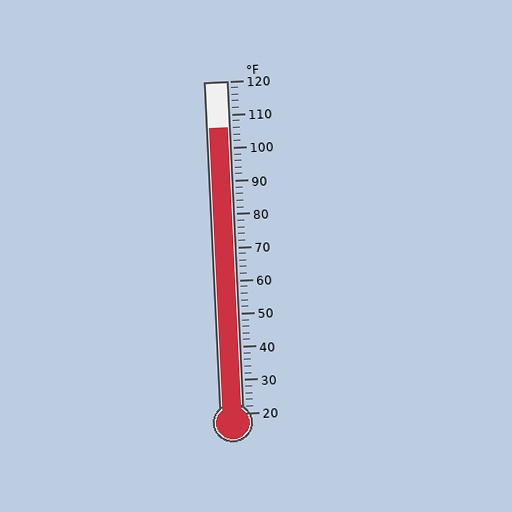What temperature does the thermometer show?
The thermometer shows approximately 106°F.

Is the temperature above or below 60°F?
The temperature is above 60°F.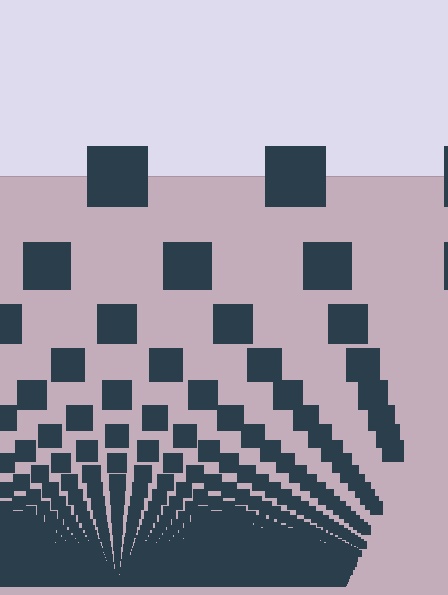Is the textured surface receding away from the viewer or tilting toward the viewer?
The surface appears to tilt toward the viewer. Texture elements get larger and sparser toward the top.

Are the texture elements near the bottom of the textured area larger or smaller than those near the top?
Smaller. The gradient is inverted — elements near the bottom are smaller and denser.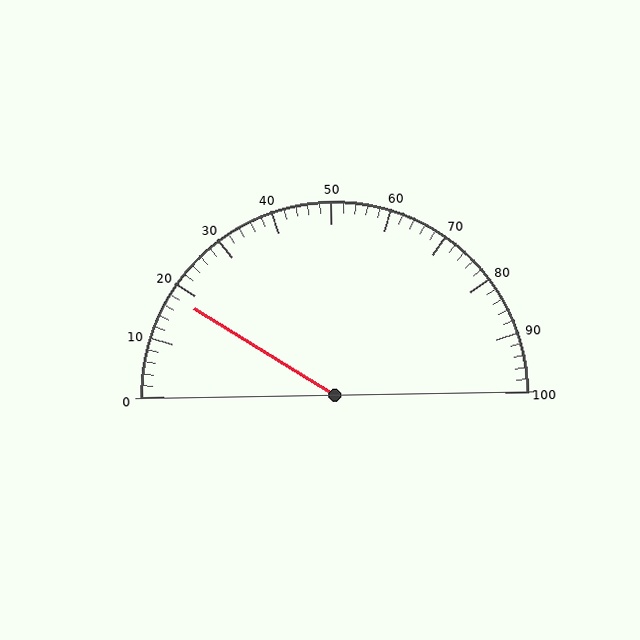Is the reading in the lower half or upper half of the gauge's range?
The reading is in the lower half of the range (0 to 100).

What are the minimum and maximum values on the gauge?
The gauge ranges from 0 to 100.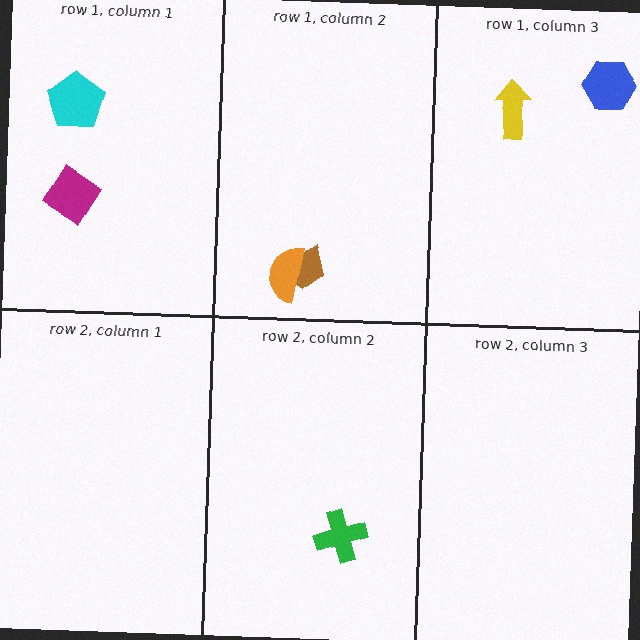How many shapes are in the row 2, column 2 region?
1.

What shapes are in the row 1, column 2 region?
The brown trapezoid, the orange semicircle.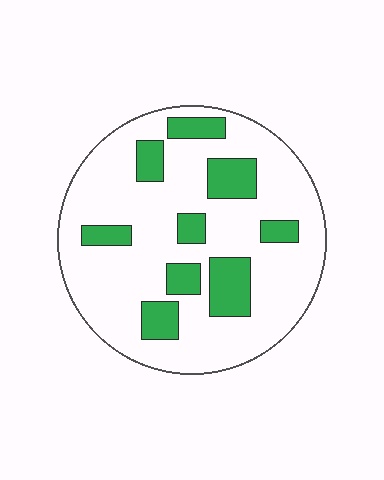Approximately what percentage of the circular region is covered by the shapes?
Approximately 20%.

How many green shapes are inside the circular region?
9.